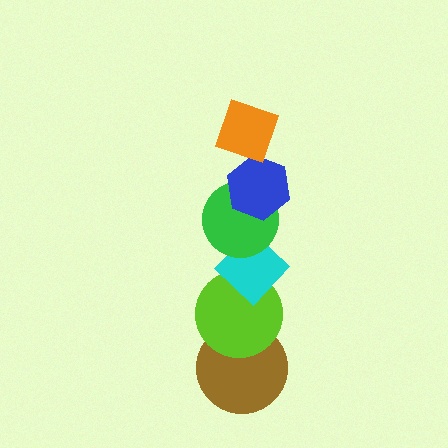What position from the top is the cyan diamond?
The cyan diamond is 4th from the top.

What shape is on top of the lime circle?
The cyan diamond is on top of the lime circle.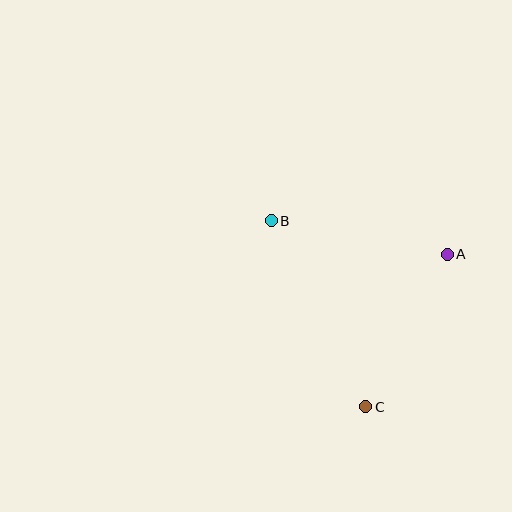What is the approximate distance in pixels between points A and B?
The distance between A and B is approximately 179 pixels.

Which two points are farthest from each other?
Points B and C are farthest from each other.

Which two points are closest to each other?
Points A and C are closest to each other.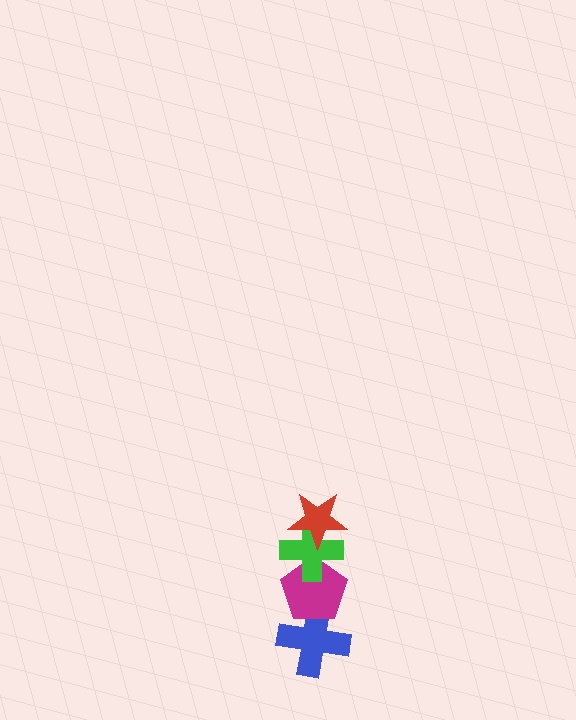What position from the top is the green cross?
The green cross is 2nd from the top.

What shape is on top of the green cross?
The red star is on top of the green cross.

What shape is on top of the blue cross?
The magenta pentagon is on top of the blue cross.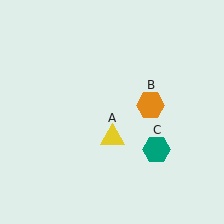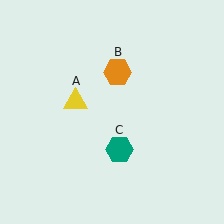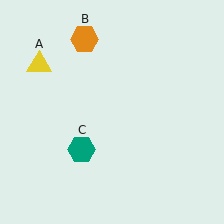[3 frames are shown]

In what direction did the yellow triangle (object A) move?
The yellow triangle (object A) moved up and to the left.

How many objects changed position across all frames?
3 objects changed position: yellow triangle (object A), orange hexagon (object B), teal hexagon (object C).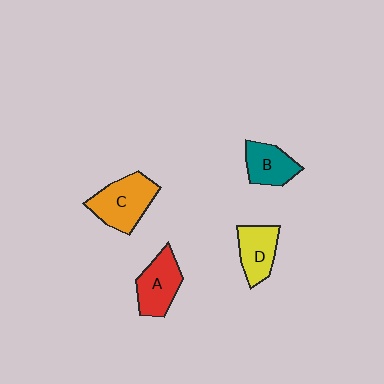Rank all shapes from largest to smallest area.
From largest to smallest: C (orange), A (red), D (yellow), B (teal).